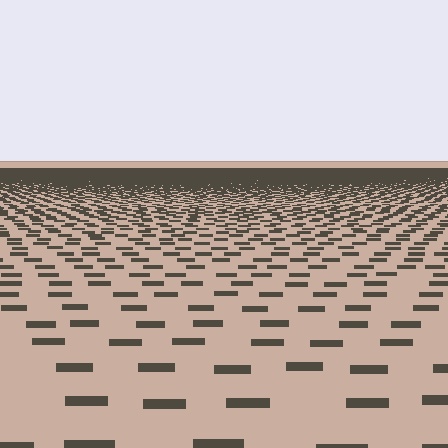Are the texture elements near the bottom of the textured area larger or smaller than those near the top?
Larger. Near the bottom, elements are closer to the viewer and appear at a bigger on-screen size.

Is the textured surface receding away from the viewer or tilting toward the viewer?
The surface is receding away from the viewer. Texture elements get smaller and denser toward the top.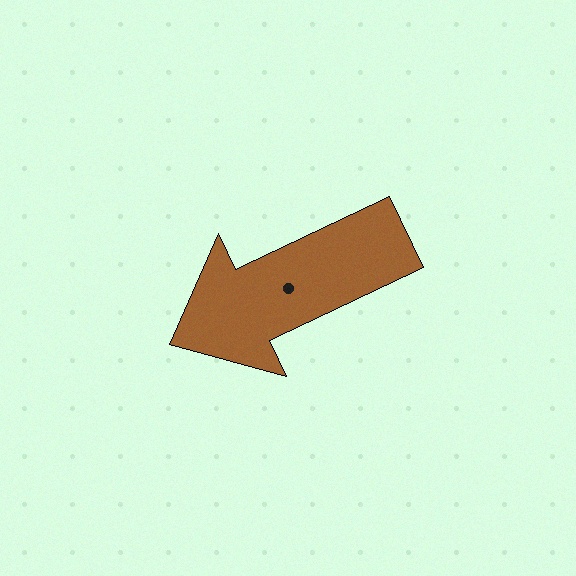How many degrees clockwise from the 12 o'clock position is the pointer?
Approximately 245 degrees.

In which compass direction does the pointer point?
Southwest.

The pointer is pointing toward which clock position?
Roughly 8 o'clock.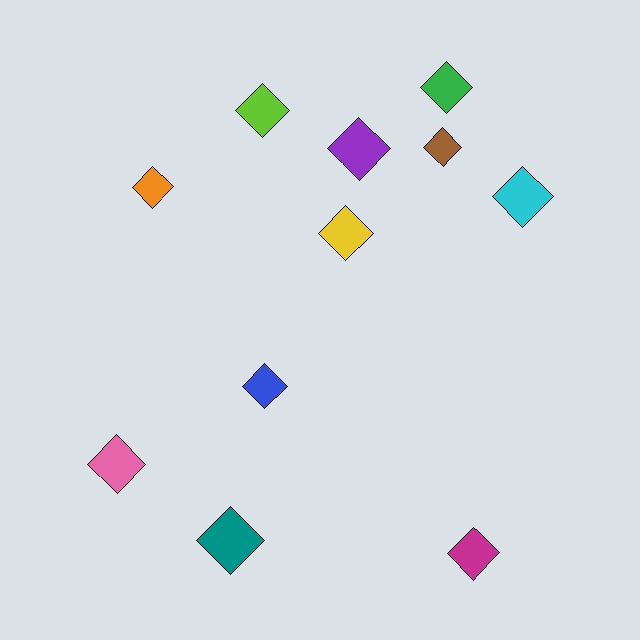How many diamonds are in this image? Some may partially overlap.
There are 11 diamonds.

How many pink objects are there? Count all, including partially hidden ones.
There is 1 pink object.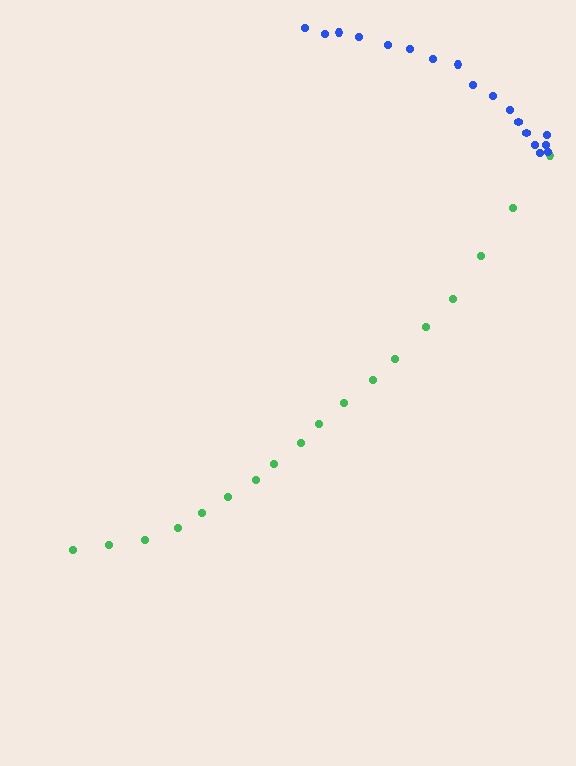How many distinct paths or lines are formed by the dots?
There are 2 distinct paths.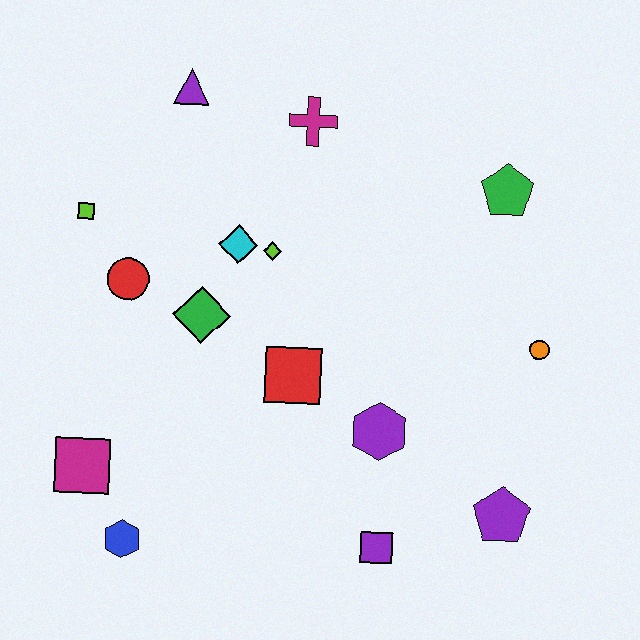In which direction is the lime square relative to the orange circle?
The lime square is to the left of the orange circle.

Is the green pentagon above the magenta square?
Yes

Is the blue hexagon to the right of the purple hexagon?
No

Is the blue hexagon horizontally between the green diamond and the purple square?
No